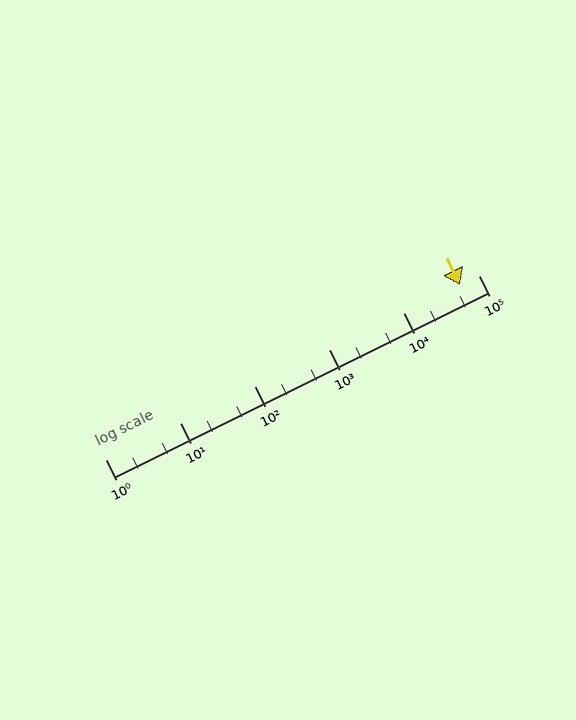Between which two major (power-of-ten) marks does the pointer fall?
The pointer is between 10000 and 100000.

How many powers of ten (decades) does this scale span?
The scale spans 5 decades, from 1 to 100000.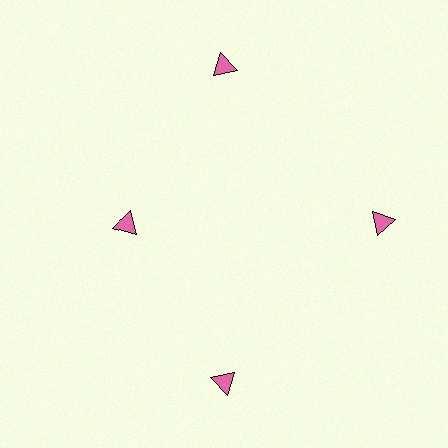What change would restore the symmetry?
The symmetry would be restored by moving it outward, back onto the ring so that all 4 triangles sit at equal angles and equal distance from the center.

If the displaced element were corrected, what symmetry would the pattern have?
It would have 4-fold rotational symmetry — the pattern would map onto itself every 90 degrees.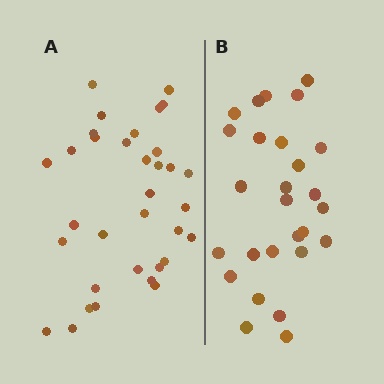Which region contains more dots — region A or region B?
Region A (the left region) has more dots.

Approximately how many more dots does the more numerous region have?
Region A has roughly 8 or so more dots than region B.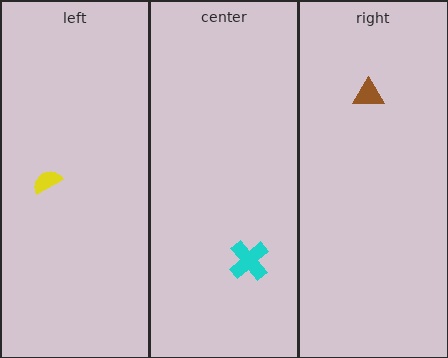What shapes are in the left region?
The yellow semicircle.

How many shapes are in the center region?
1.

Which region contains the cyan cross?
The center region.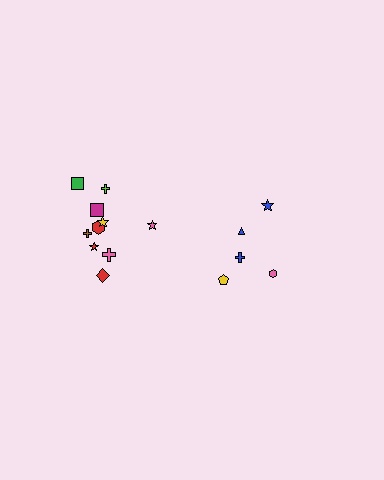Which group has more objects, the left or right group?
The left group.